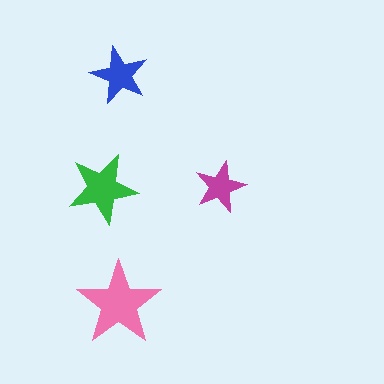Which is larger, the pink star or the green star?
The pink one.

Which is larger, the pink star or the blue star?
The pink one.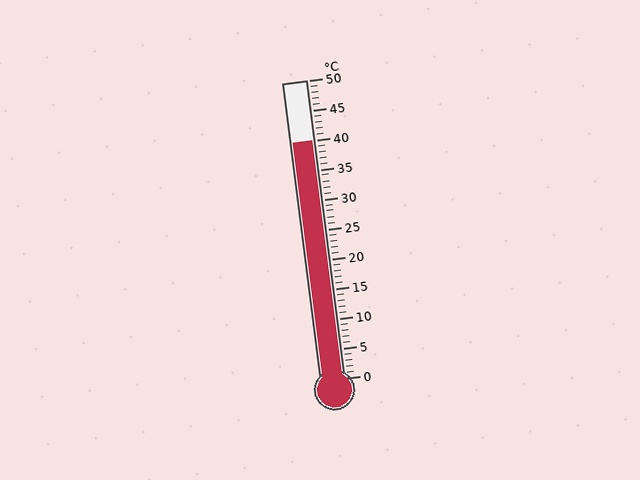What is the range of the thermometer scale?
The thermometer scale ranges from 0°C to 50°C.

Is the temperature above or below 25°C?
The temperature is above 25°C.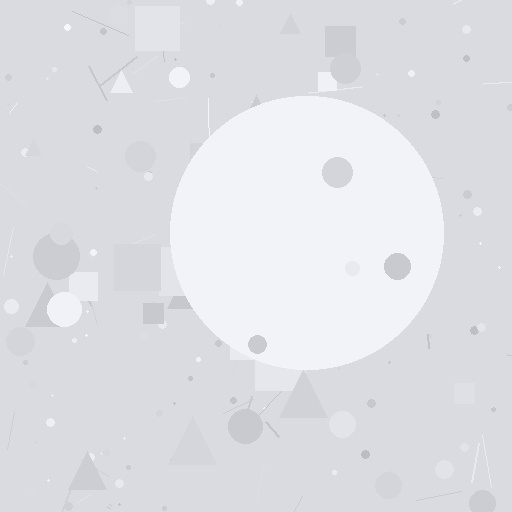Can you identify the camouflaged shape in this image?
The camouflaged shape is a circle.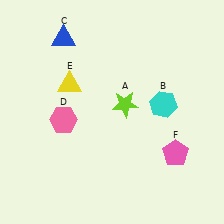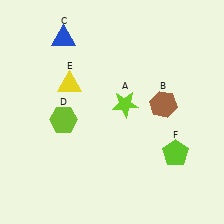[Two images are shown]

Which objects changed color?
B changed from cyan to brown. D changed from pink to lime. F changed from pink to lime.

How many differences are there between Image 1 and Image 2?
There are 3 differences between the two images.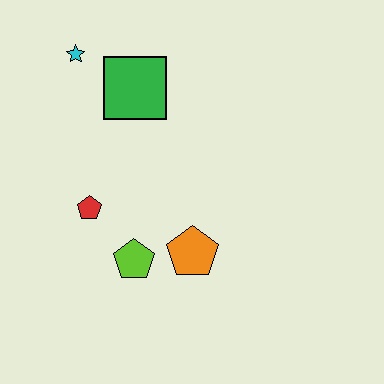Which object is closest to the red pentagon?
The lime pentagon is closest to the red pentagon.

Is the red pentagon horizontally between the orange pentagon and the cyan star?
Yes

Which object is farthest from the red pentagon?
The cyan star is farthest from the red pentagon.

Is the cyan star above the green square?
Yes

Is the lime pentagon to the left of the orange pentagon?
Yes